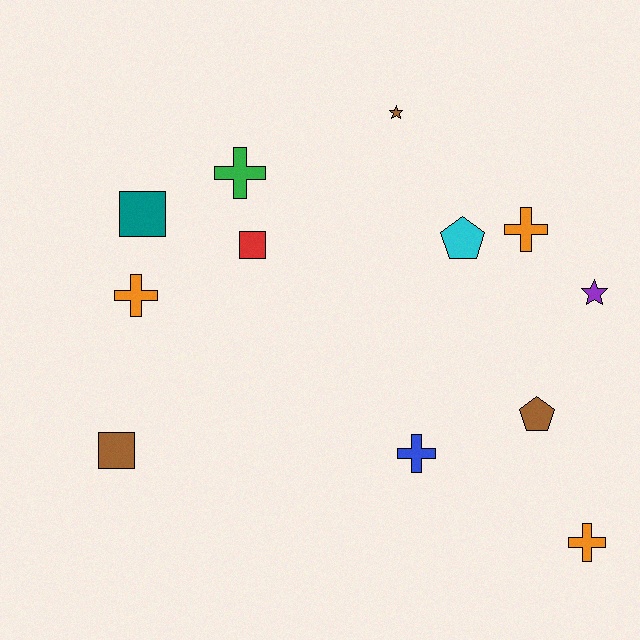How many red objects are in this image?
There is 1 red object.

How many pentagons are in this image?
There are 2 pentagons.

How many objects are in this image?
There are 12 objects.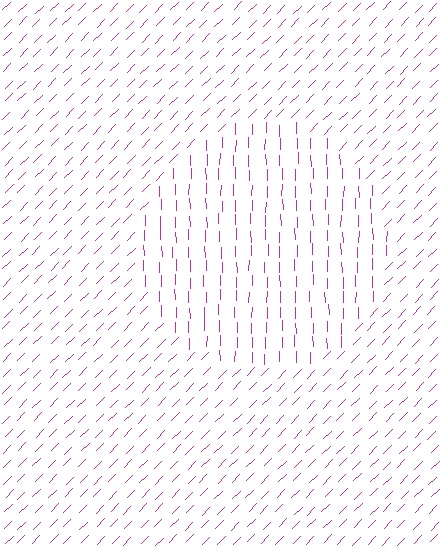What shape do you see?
I see a circle.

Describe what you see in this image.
The image is filled with small magenta line segments. A circle region in the image has lines oriented differently from the surrounding lines, creating a visible texture boundary.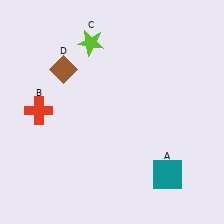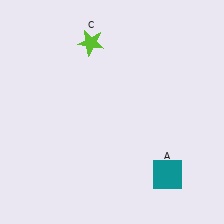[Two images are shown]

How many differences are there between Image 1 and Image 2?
There are 2 differences between the two images.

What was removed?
The red cross (B), the brown diamond (D) were removed in Image 2.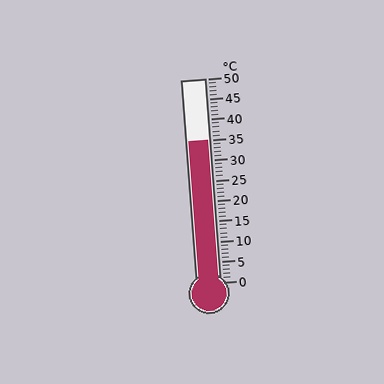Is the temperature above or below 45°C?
The temperature is below 45°C.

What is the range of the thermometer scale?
The thermometer scale ranges from 0°C to 50°C.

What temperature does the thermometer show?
The thermometer shows approximately 35°C.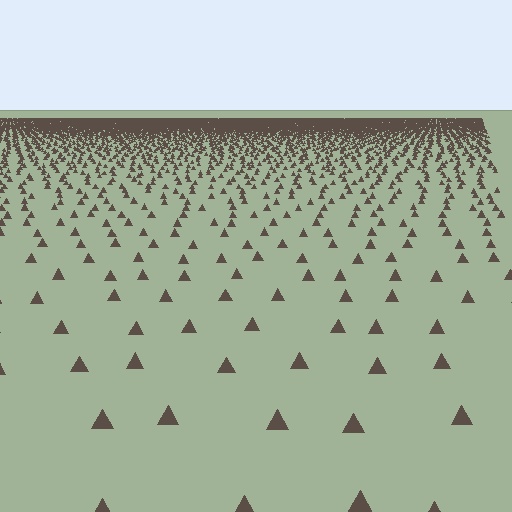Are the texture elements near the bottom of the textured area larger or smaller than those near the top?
Larger. Near the bottom, elements are closer to the viewer and appear at a bigger on-screen size.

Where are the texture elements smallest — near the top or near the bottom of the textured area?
Near the top.